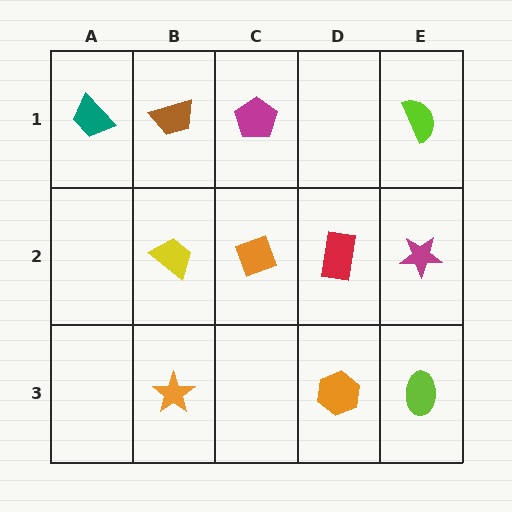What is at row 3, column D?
An orange hexagon.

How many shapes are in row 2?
4 shapes.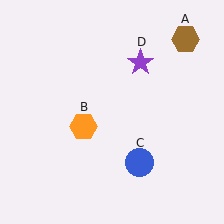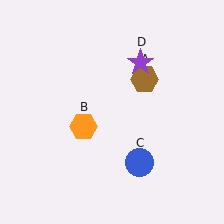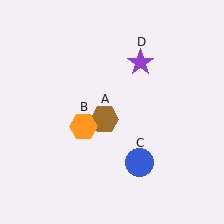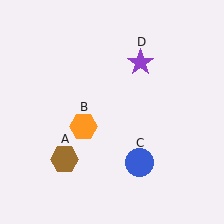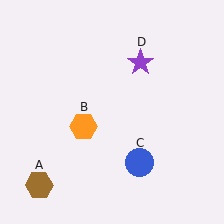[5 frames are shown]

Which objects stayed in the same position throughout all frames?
Orange hexagon (object B) and blue circle (object C) and purple star (object D) remained stationary.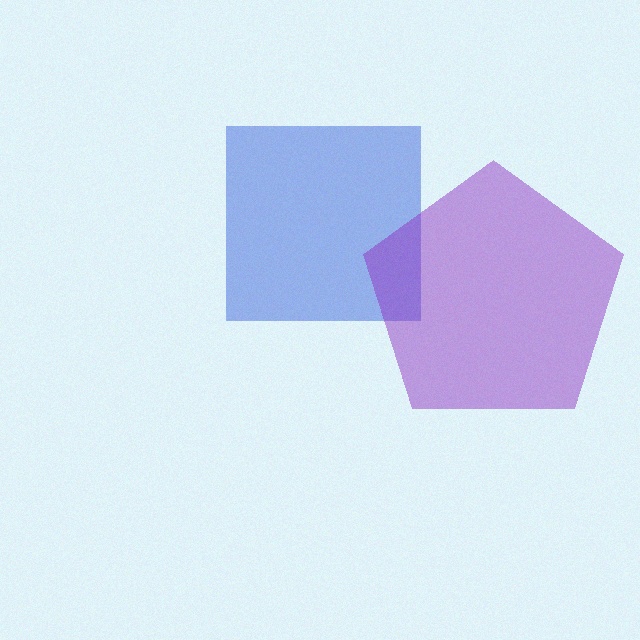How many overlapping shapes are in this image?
There are 2 overlapping shapes in the image.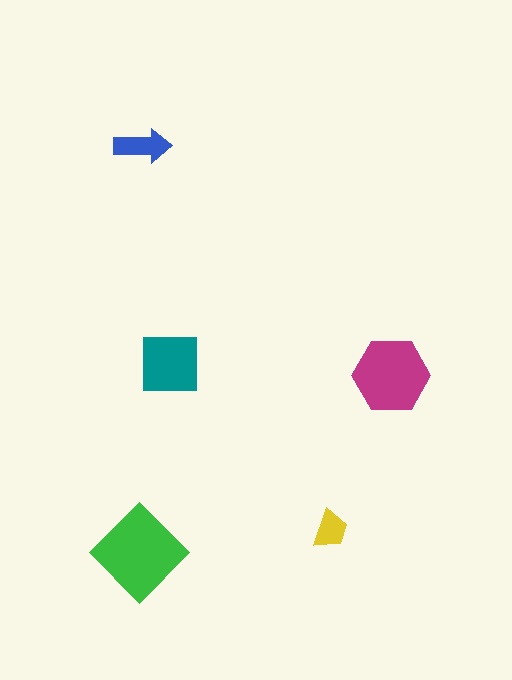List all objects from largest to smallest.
The green diamond, the magenta hexagon, the teal square, the blue arrow, the yellow trapezoid.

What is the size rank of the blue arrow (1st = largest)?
4th.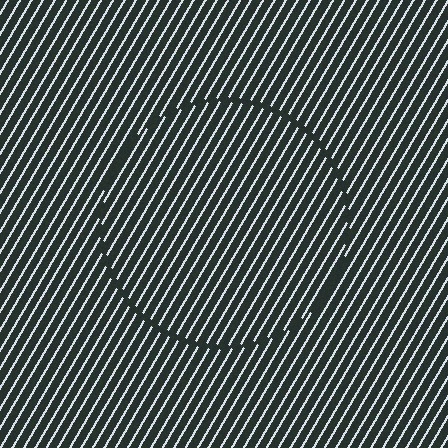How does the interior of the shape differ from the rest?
The interior of the shape contains the same grating, shifted by half a period — the contour is defined by the phase discontinuity where line-ends from the inner and outer gratings abut.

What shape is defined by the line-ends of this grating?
An illusory circle. The interior of the shape contains the same grating, shifted by half a period — the contour is defined by the phase discontinuity where line-ends from the inner and outer gratings abut.